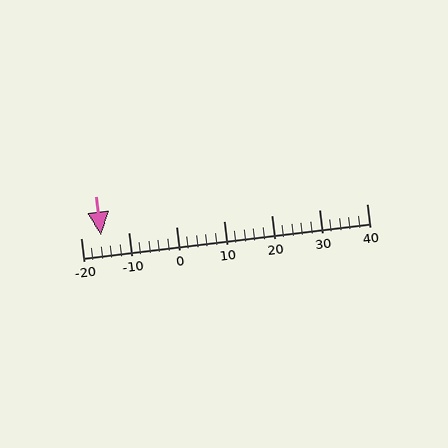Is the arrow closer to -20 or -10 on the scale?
The arrow is closer to -20.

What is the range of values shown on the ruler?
The ruler shows values from -20 to 40.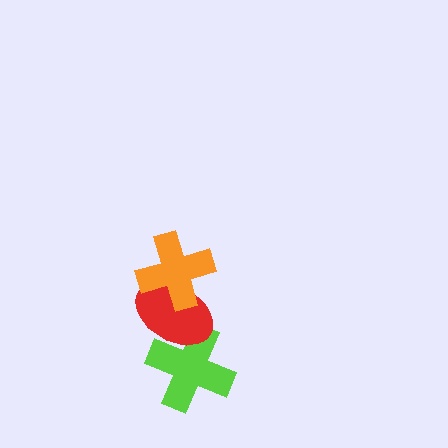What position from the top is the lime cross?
The lime cross is 3rd from the top.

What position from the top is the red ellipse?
The red ellipse is 2nd from the top.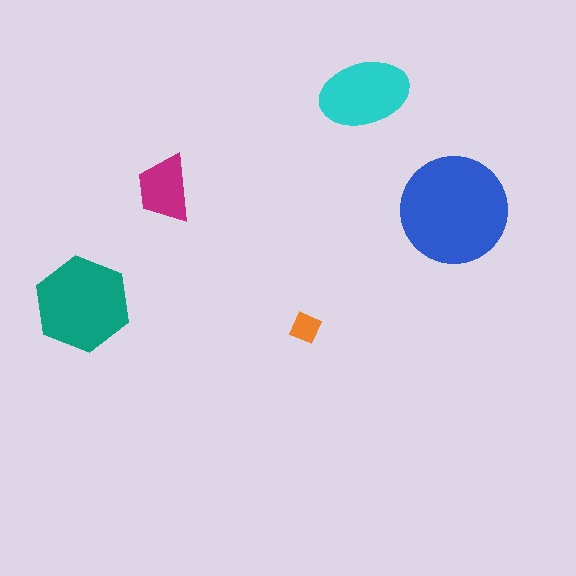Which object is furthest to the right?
The blue circle is rightmost.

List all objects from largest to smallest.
The blue circle, the teal hexagon, the cyan ellipse, the magenta trapezoid, the orange diamond.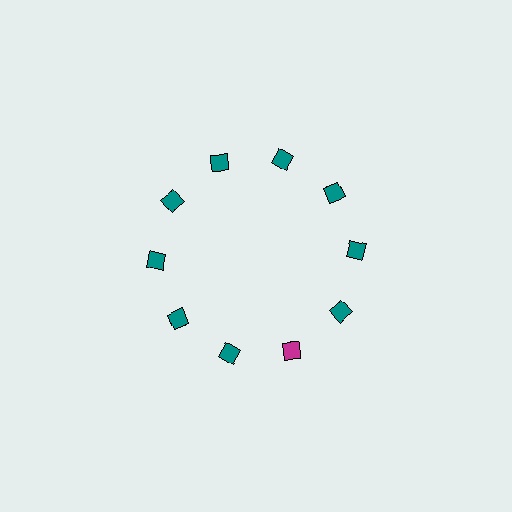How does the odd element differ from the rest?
It has a different color: magenta instead of teal.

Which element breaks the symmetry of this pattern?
The magenta square at roughly the 5 o'clock position breaks the symmetry. All other shapes are teal squares.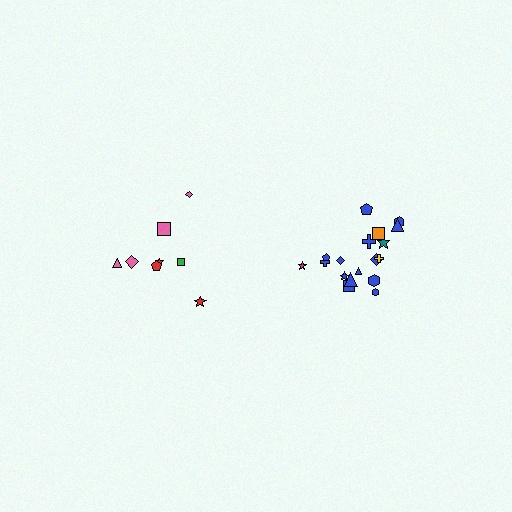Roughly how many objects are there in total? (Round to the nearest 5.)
Roughly 25 objects in total.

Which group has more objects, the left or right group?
The right group.